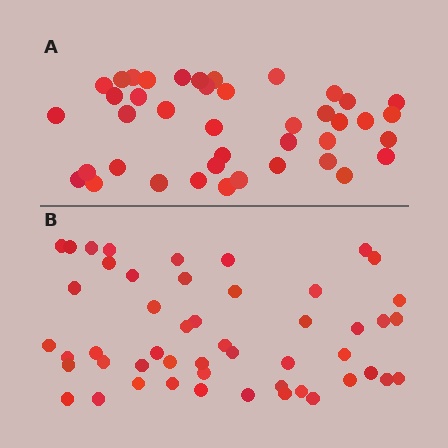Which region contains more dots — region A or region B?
Region B (the bottom region) has more dots.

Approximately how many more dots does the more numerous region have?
Region B has roughly 8 or so more dots than region A.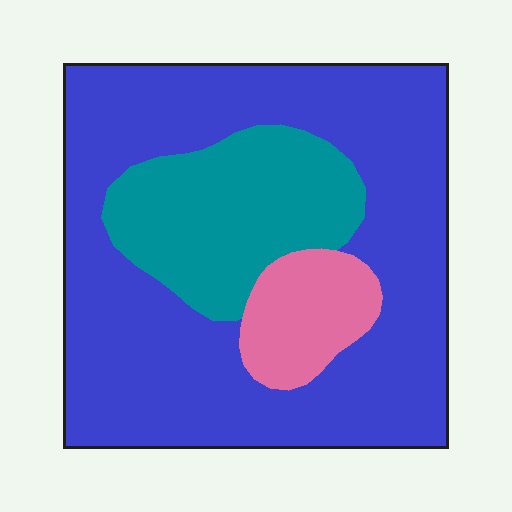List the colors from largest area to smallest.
From largest to smallest: blue, teal, pink.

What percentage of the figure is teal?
Teal takes up about one fifth (1/5) of the figure.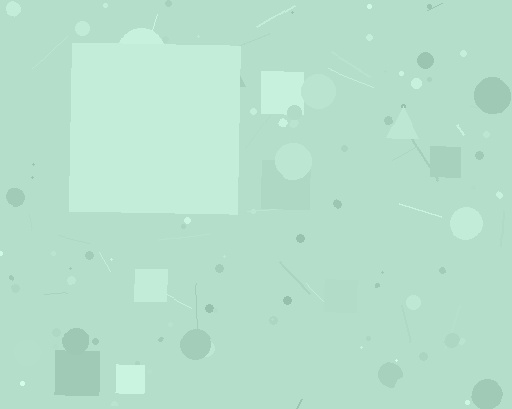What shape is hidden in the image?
A square is hidden in the image.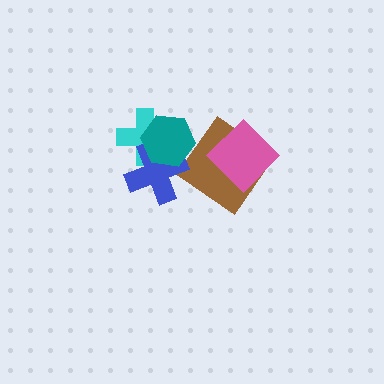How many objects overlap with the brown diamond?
1 object overlaps with the brown diamond.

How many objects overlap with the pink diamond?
1 object overlaps with the pink diamond.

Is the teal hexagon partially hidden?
No, no other shape covers it.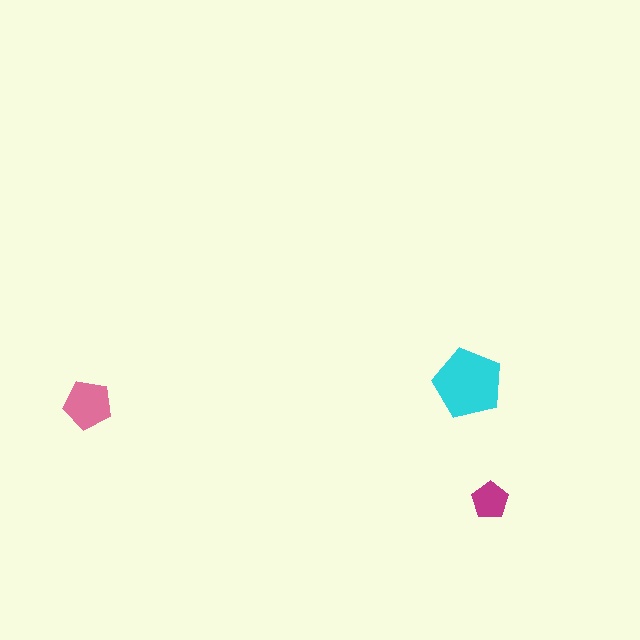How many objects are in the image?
There are 3 objects in the image.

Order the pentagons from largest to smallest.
the cyan one, the pink one, the magenta one.